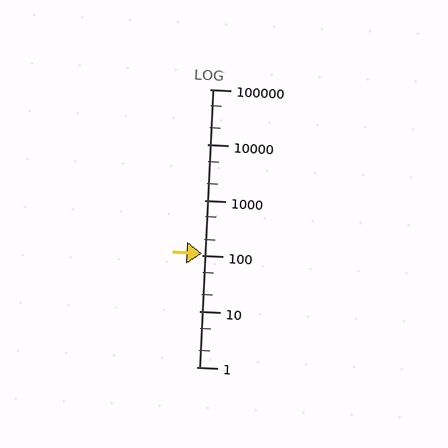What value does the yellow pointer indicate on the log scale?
The pointer indicates approximately 110.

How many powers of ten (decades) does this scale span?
The scale spans 5 decades, from 1 to 100000.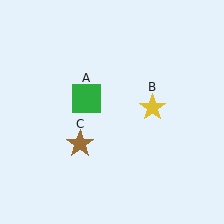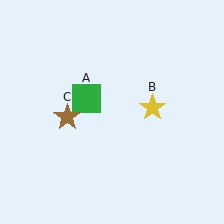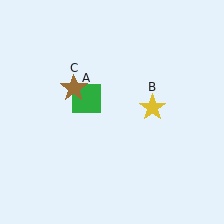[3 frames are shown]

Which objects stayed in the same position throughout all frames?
Green square (object A) and yellow star (object B) remained stationary.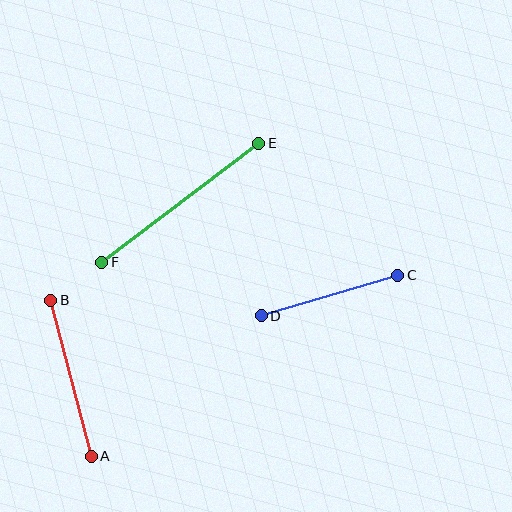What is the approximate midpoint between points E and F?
The midpoint is at approximately (180, 203) pixels.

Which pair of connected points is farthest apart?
Points E and F are farthest apart.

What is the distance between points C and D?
The distance is approximately 142 pixels.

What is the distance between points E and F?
The distance is approximately 197 pixels.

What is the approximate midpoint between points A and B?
The midpoint is at approximately (71, 378) pixels.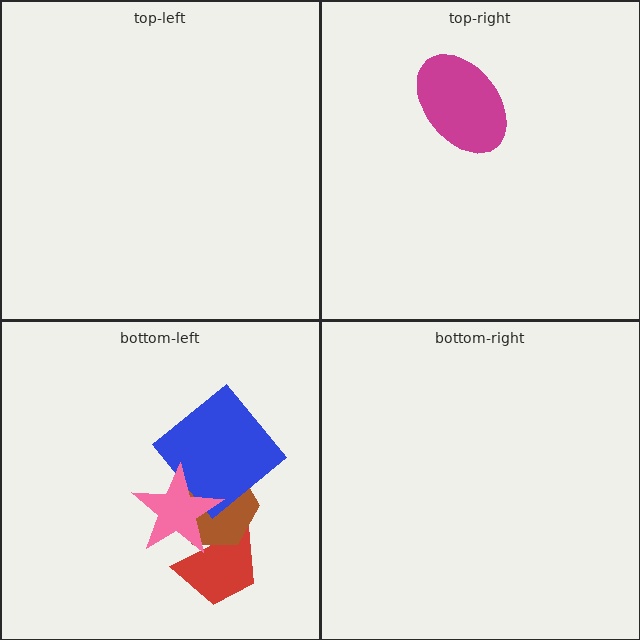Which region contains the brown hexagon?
The bottom-left region.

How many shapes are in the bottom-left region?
4.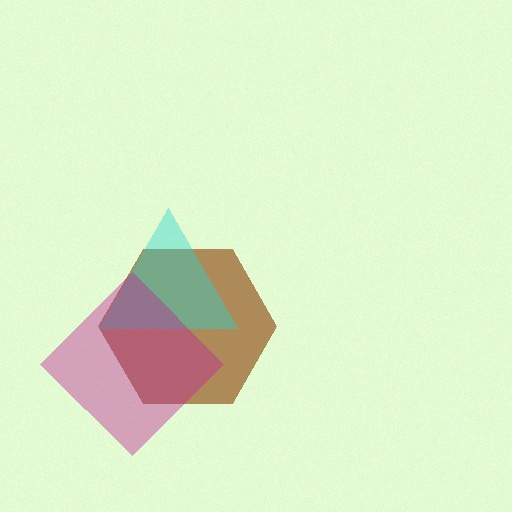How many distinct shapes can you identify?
There are 3 distinct shapes: a brown hexagon, a cyan triangle, a magenta diamond.